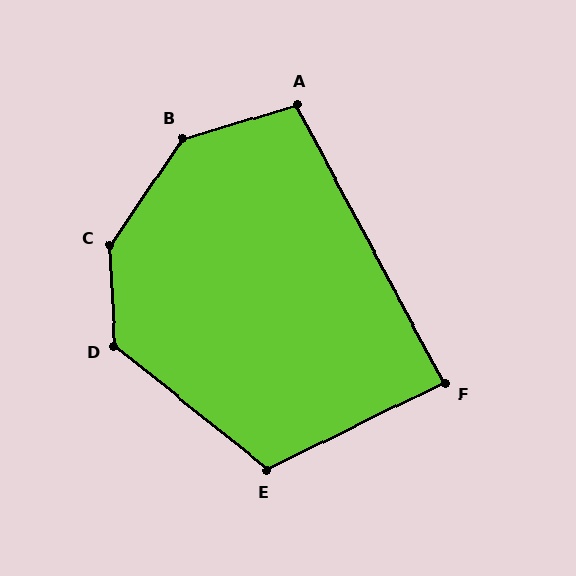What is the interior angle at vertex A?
Approximately 102 degrees (obtuse).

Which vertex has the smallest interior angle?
F, at approximately 88 degrees.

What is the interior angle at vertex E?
Approximately 115 degrees (obtuse).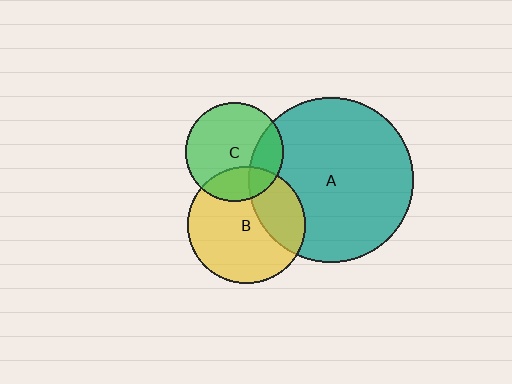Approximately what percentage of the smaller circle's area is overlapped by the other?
Approximately 25%.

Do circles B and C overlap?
Yes.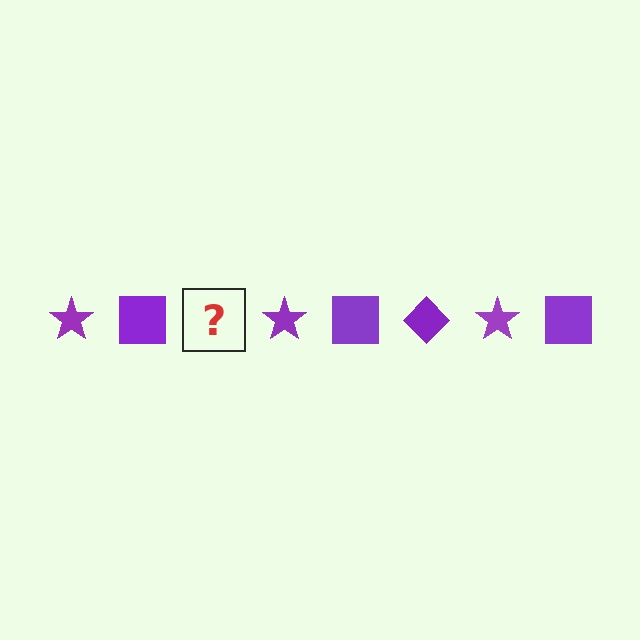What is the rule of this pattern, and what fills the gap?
The rule is that the pattern cycles through star, square, diamond shapes in purple. The gap should be filled with a purple diamond.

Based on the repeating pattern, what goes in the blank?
The blank should be a purple diamond.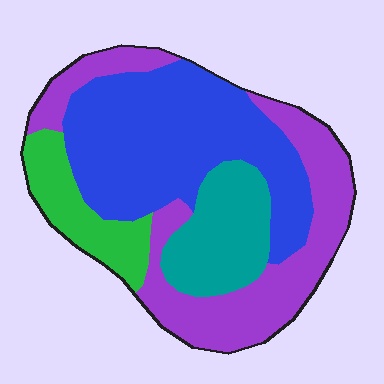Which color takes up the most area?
Blue, at roughly 40%.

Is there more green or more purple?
Purple.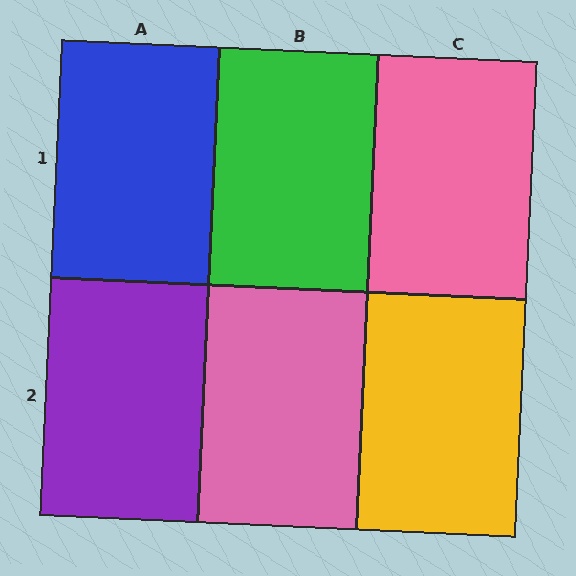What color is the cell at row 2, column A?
Purple.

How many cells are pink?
2 cells are pink.